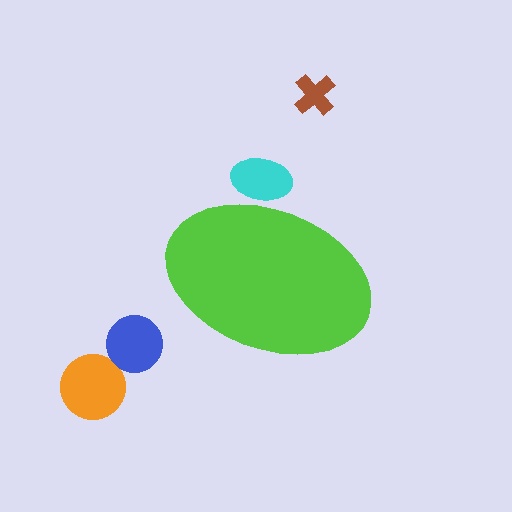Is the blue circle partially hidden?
No, the blue circle is fully visible.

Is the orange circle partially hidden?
No, the orange circle is fully visible.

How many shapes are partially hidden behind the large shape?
1 shape is partially hidden.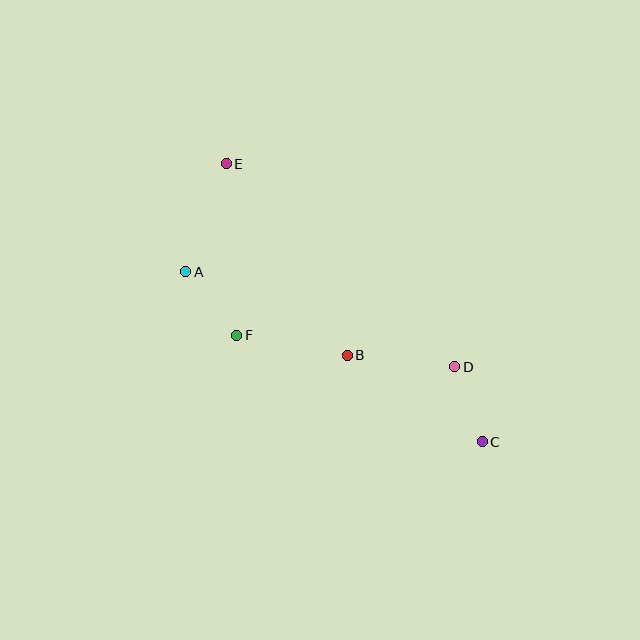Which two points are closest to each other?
Points C and D are closest to each other.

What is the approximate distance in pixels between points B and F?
The distance between B and F is approximately 112 pixels.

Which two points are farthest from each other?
Points C and E are farthest from each other.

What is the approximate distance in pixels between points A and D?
The distance between A and D is approximately 285 pixels.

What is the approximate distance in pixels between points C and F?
The distance between C and F is approximately 268 pixels.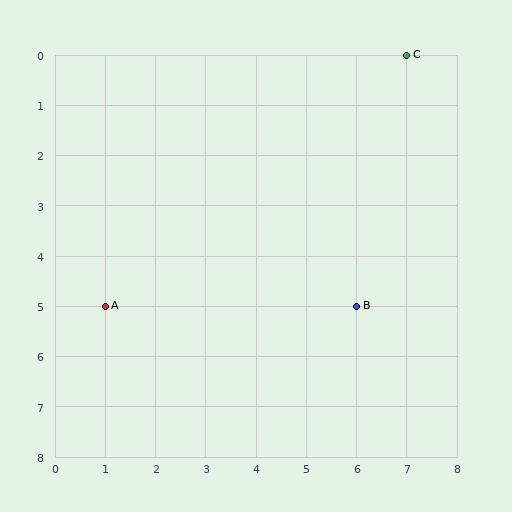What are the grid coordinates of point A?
Point A is at grid coordinates (1, 5).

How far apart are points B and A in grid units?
Points B and A are 5 columns apart.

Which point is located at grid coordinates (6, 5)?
Point B is at (6, 5).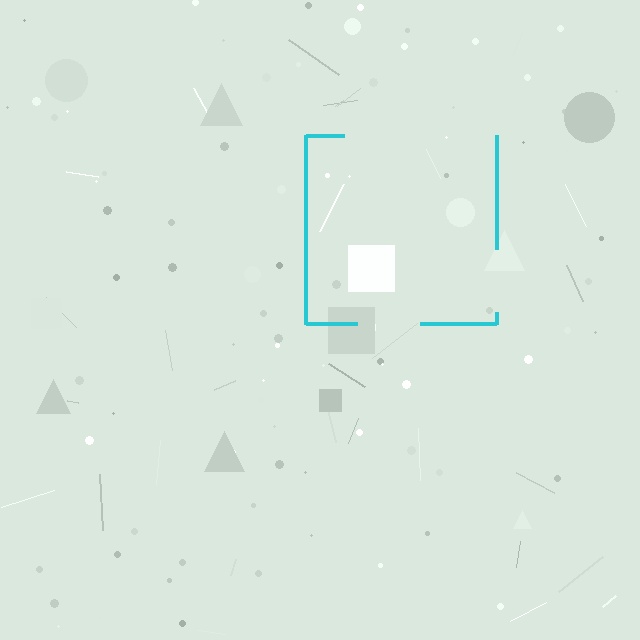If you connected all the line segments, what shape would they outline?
They would outline a square.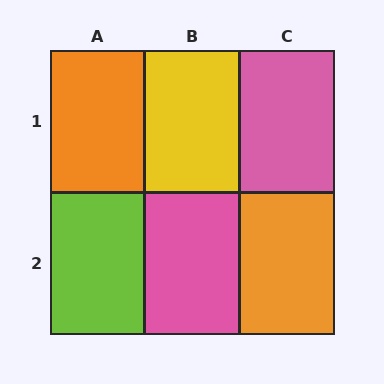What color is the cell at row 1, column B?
Yellow.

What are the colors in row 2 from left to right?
Lime, pink, orange.